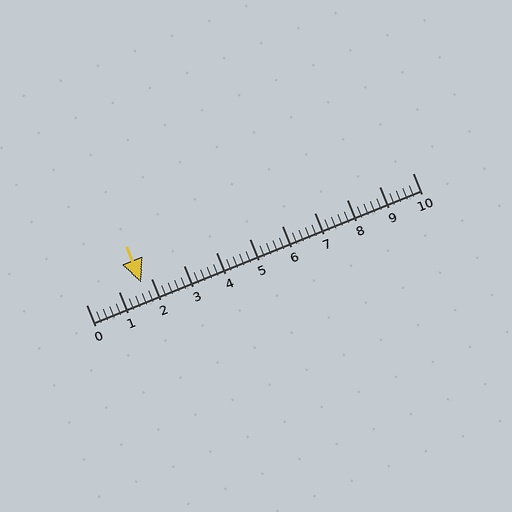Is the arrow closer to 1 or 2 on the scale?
The arrow is closer to 2.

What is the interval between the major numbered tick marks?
The major tick marks are spaced 1 units apart.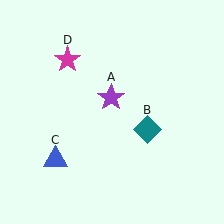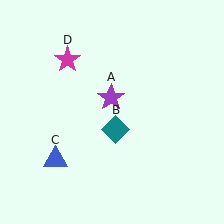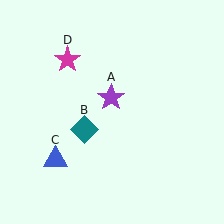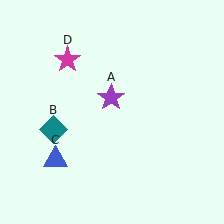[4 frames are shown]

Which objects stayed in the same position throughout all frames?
Purple star (object A) and blue triangle (object C) and magenta star (object D) remained stationary.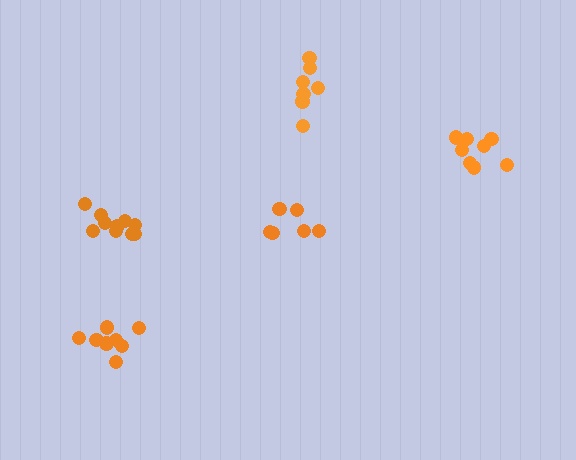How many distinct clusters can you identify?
There are 5 distinct clusters.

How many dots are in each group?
Group 1: 10 dots, Group 2: 8 dots, Group 3: 8 dots, Group 4: 7 dots, Group 5: 6 dots (39 total).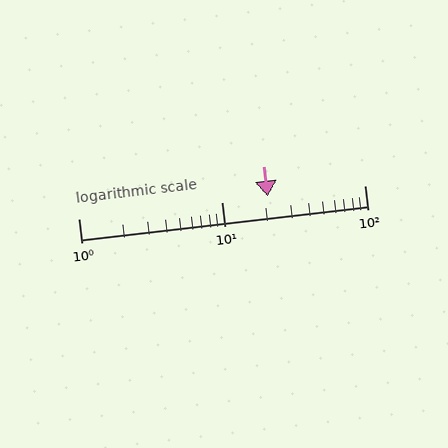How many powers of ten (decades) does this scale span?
The scale spans 2 decades, from 1 to 100.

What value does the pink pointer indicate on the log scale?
The pointer indicates approximately 21.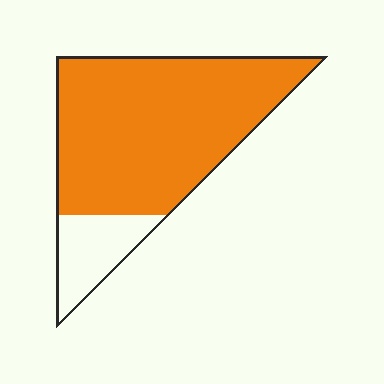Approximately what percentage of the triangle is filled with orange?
Approximately 85%.